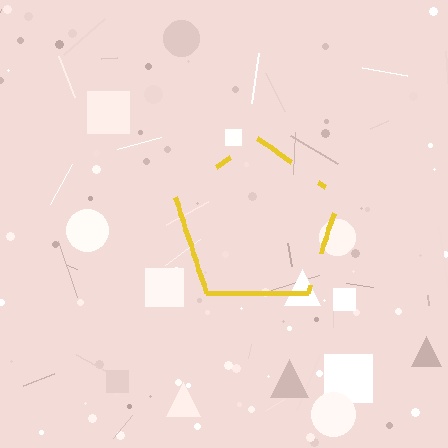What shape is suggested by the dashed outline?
The dashed outline suggests a pentagon.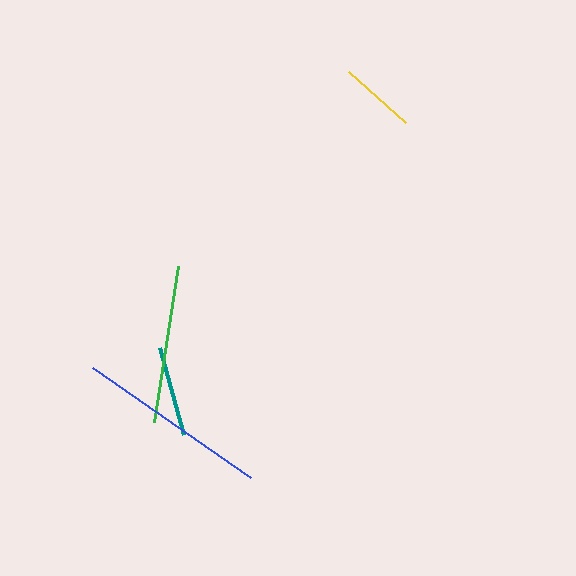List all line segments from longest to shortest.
From longest to shortest: blue, green, teal, yellow.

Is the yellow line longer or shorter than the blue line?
The blue line is longer than the yellow line.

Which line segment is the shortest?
The yellow line is the shortest at approximately 77 pixels.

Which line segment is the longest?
The blue line is the longest at approximately 192 pixels.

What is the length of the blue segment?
The blue segment is approximately 192 pixels long.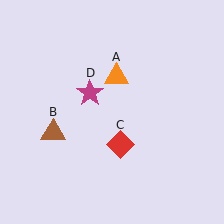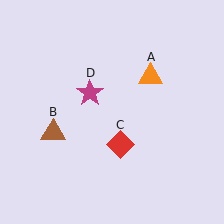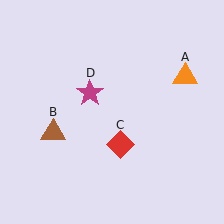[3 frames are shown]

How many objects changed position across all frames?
1 object changed position: orange triangle (object A).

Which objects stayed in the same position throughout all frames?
Brown triangle (object B) and red diamond (object C) and magenta star (object D) remained stationary.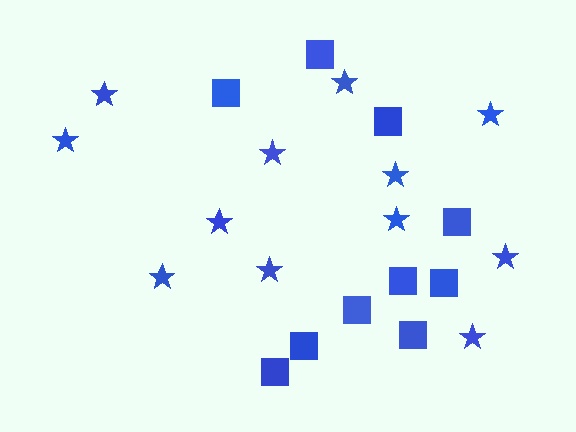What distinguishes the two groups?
There are 2 groups: one group of squares (10) and one group of stars (12).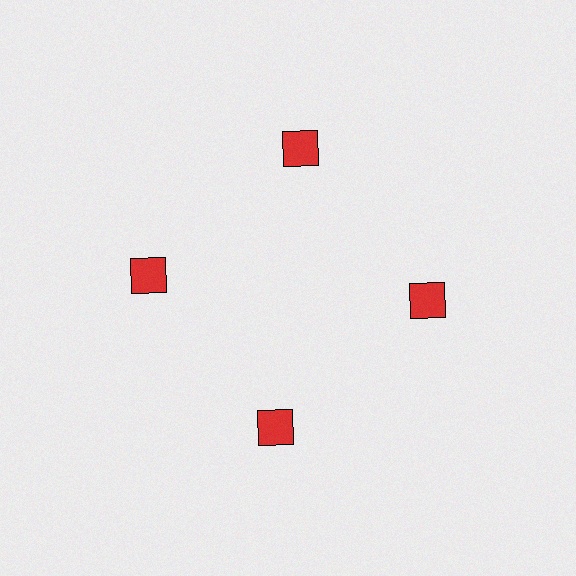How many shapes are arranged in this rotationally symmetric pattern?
There are 4 shapes, arranged in 4 groups of 1.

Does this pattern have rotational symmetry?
Yes, this pattern has 4-fold rotational symmetry. It looks the same after rotating 90 degrees around the center.